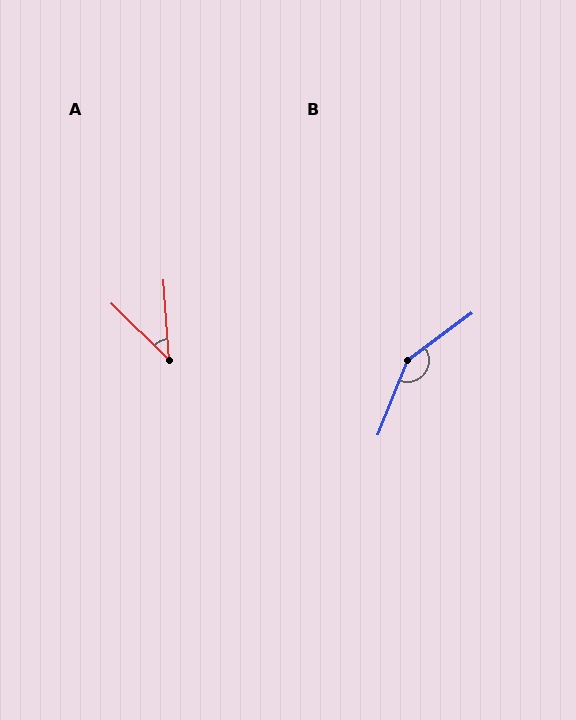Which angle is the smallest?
A, at approximately 41 degrees.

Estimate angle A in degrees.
Approximately 41 degrees.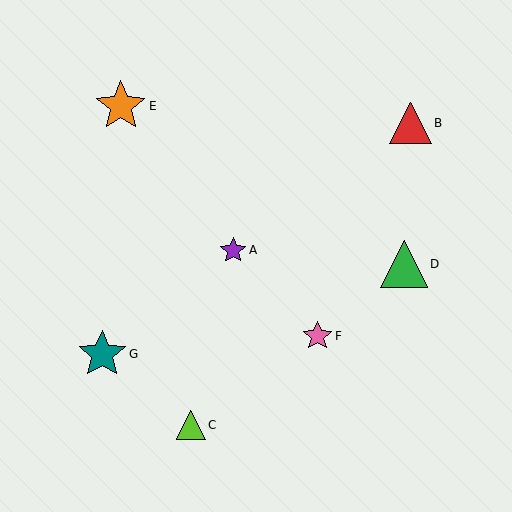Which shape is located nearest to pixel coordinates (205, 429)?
The lime triangle (labeled C) at (191, 425) is nearest to that location.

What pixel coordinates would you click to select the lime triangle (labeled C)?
Click at (191, 425) to select the lime triangle C.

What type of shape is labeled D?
Shape D is a green triangle.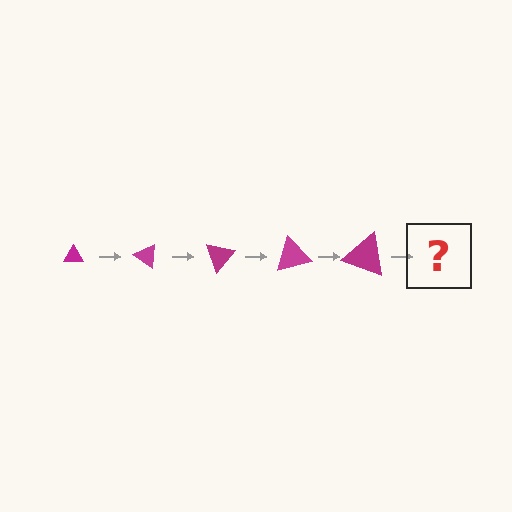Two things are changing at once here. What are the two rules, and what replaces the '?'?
The two rules are that the triangle grows larger each step and it rotates 35 degrees each step. The '?' should be a triangle, larger than the previous one and rotated 175 degrees from the start.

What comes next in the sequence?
The next element should be a triangle, larger than the previous one and rotated 175 degrees from the start.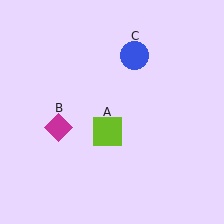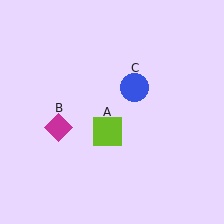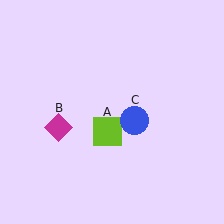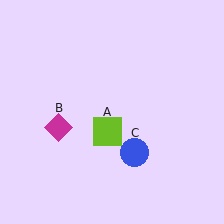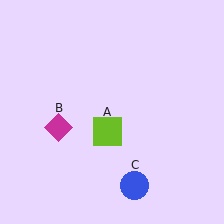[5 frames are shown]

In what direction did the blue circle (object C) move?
The blue circle (object C) moved down.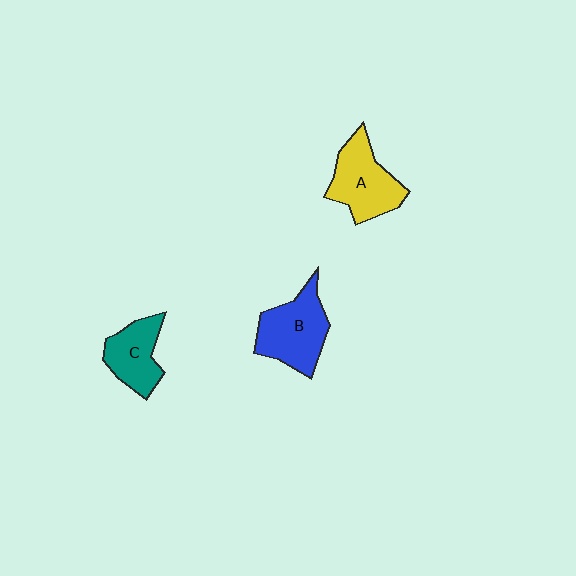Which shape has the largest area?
Shape B (blue).